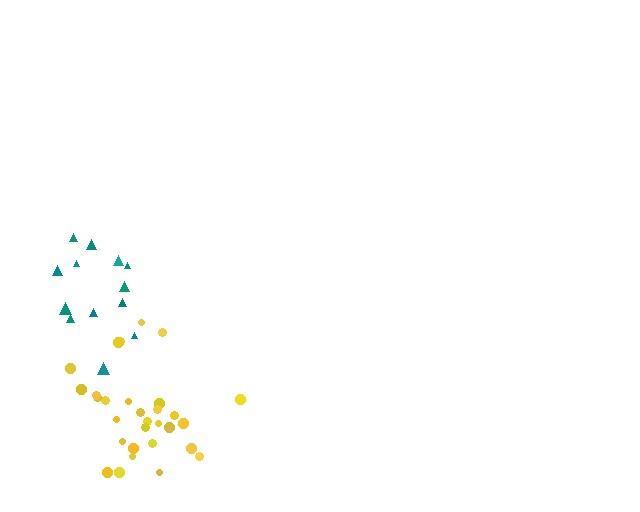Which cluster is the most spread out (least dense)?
Teal.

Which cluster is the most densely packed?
Yellow.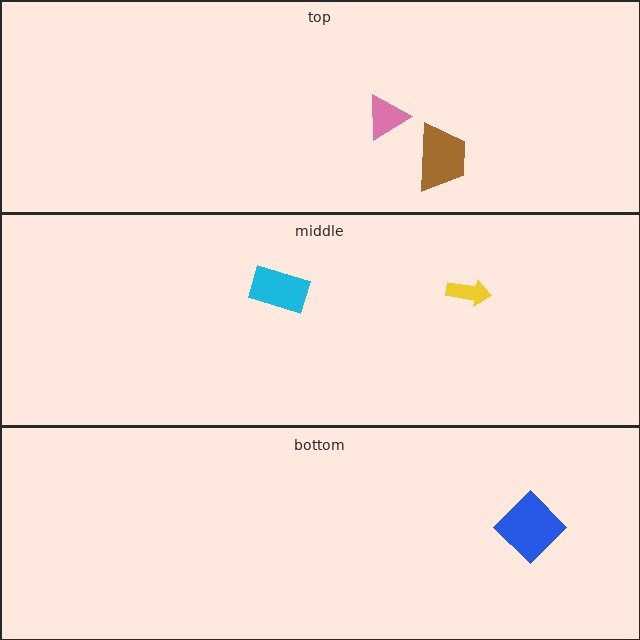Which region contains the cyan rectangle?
The middle region.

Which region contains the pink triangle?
The top region.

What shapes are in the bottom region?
The blue diamond.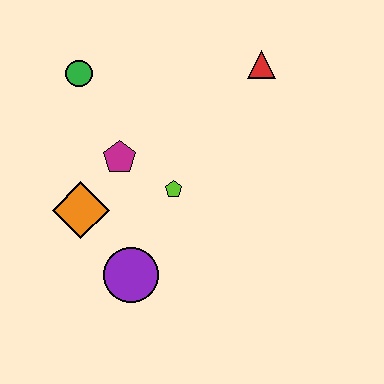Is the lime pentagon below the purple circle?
No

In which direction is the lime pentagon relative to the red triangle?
The lime pentagon is below the red triangle.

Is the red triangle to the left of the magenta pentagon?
No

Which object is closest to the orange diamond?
The magenta pentagon is closest to the orange diamond.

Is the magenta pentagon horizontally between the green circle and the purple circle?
Yes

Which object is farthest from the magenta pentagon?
The red triangle is farthest from the magenta pentagon.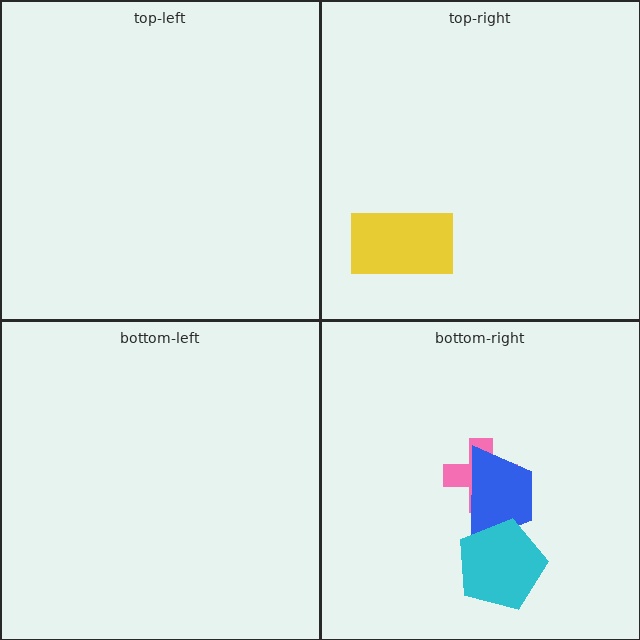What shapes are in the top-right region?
The yellow rectangle.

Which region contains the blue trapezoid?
The bottom-right region.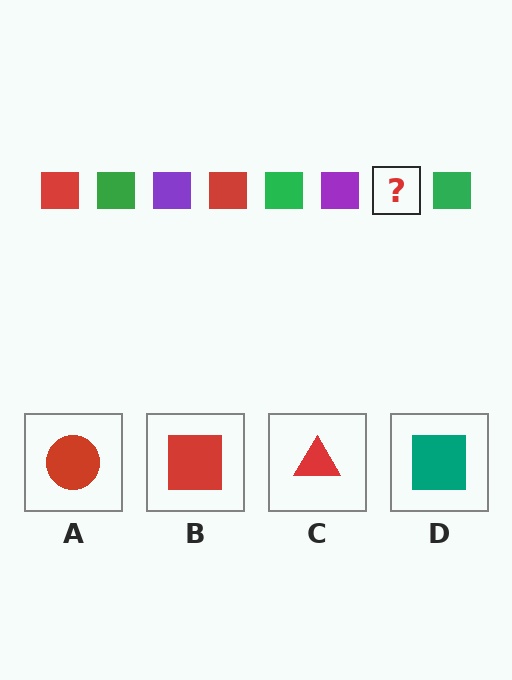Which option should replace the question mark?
Option B.